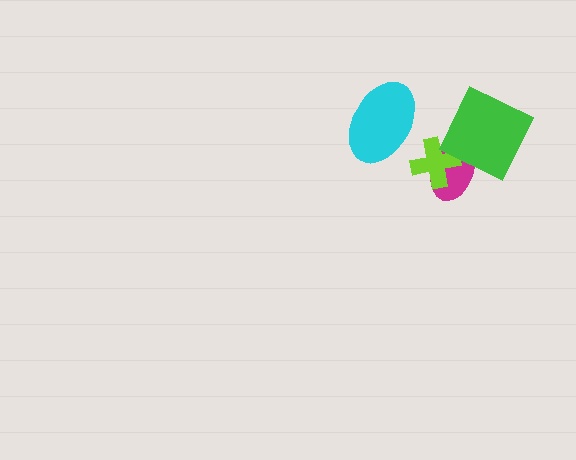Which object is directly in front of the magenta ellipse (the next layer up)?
The lime cross is directly in front of the magenta ellipse.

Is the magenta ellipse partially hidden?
Yes, it is partially covered by another shape.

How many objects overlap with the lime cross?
2 objects overlap with the lime cross.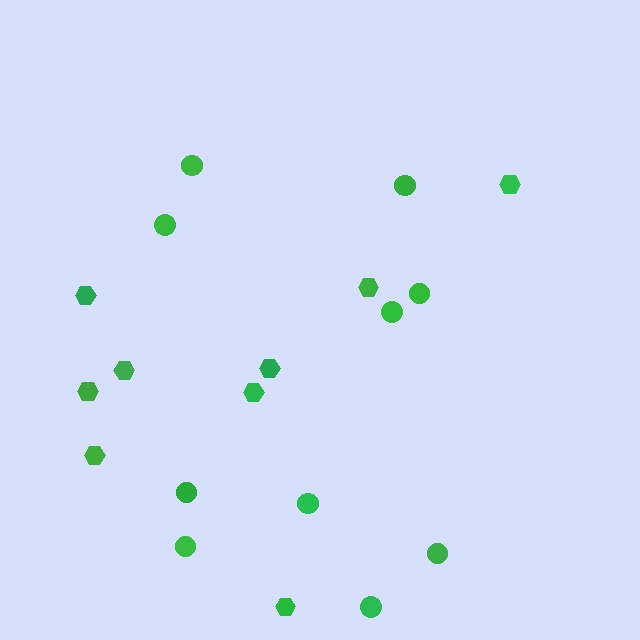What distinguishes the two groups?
There are 2 groups: one group of hexagons (9) and one group of circles (10).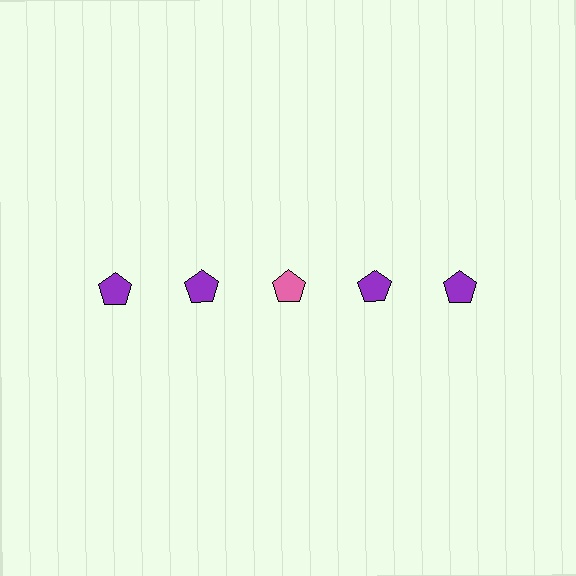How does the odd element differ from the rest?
It has a different color: pink instead of purple.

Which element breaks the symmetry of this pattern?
The pink pentagon in the top row, center column breaks the symmetry. All other shapes are purple pentagons.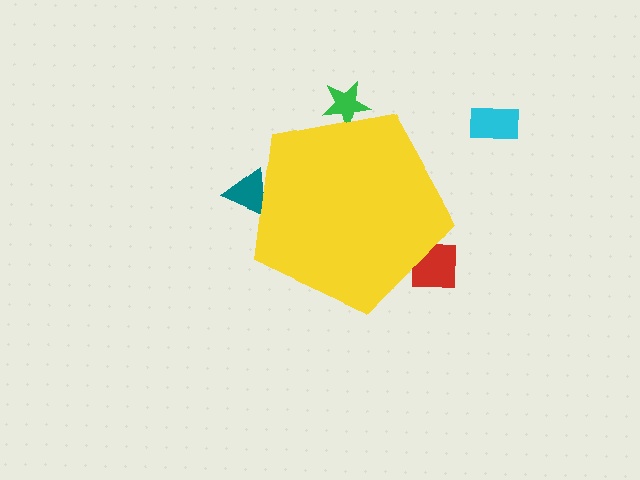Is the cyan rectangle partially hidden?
No, the cyan rectangle is fully visible.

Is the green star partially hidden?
Yes, the green star is partially hidden behind the yellow pentagon.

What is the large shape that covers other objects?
A yellow pentagon.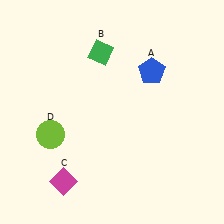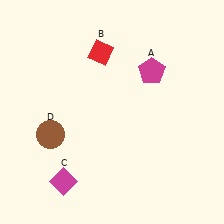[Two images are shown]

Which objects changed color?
A changed from blue to magenta. B changed from green to red. D changed from lime to brown.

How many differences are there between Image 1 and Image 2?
There are 3 differences between the two images.